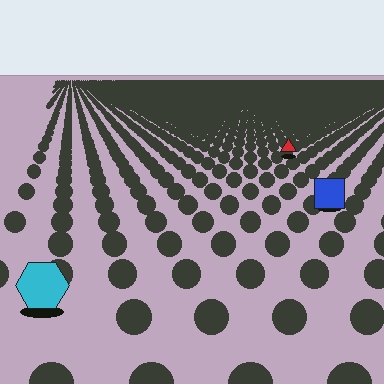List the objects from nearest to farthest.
From nearest to farthest: the cyan hexagon, the blue square, the red triangle.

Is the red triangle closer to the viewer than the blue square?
No. The blue square is closer — you can tell from the texture gradient: the ground texture is coarser near it.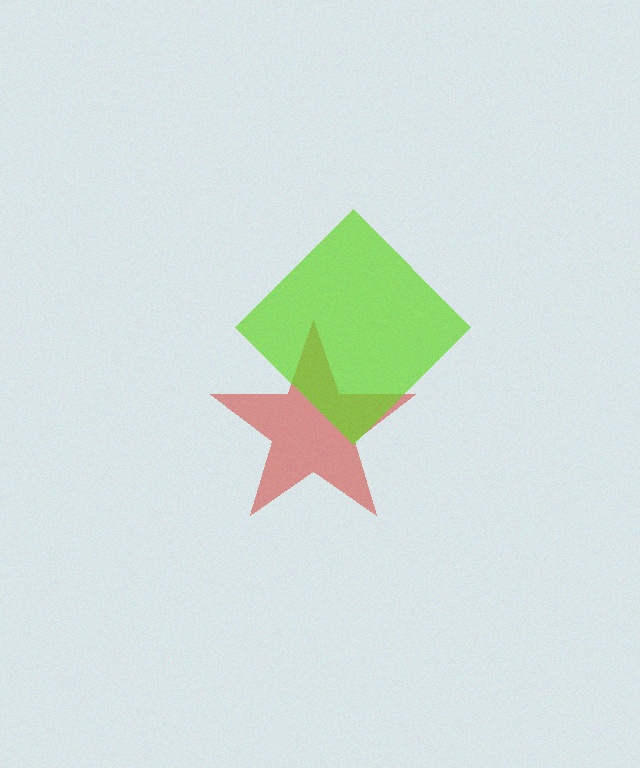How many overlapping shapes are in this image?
There are 2 overlapping shapes in the image.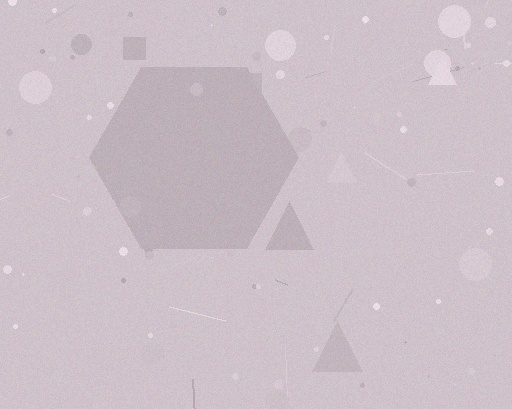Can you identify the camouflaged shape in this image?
The camouflaged shape is a hexagon.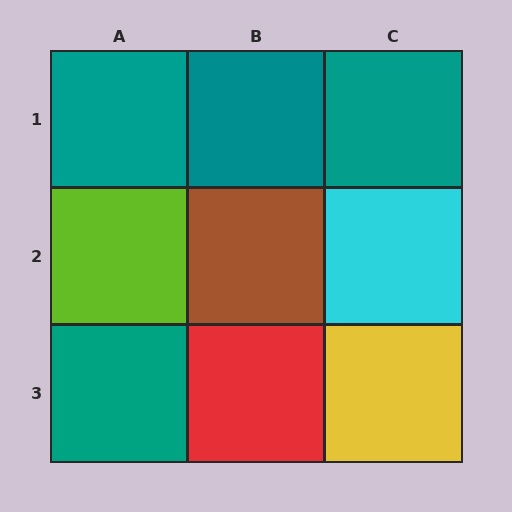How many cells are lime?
1 cell is lime.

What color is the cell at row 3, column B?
Red.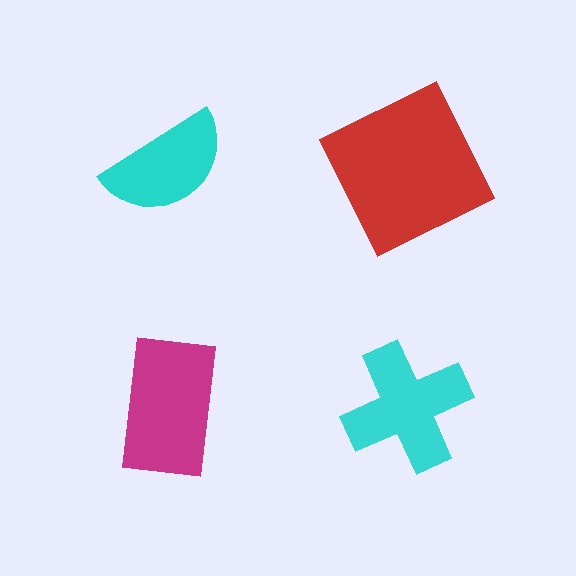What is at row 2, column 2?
A cyan cross.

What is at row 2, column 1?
A magenta rectangle.